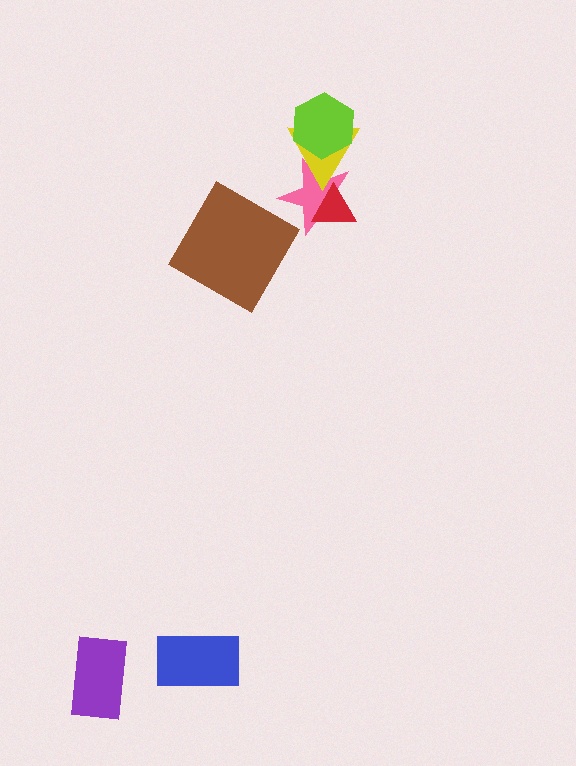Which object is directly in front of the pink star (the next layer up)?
The yellow triangle is directly in front of the pink star.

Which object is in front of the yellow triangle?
The lime hexagon is in front of the yellow triangle.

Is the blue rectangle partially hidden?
No, no other shape covers it.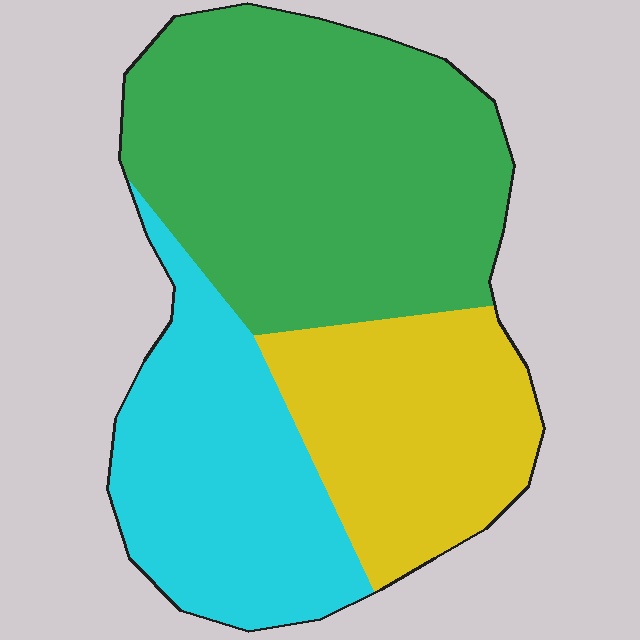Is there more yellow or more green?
Green.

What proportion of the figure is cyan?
Cyan covers roughly 30% of the figure.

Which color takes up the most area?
Green, at roughly 45%.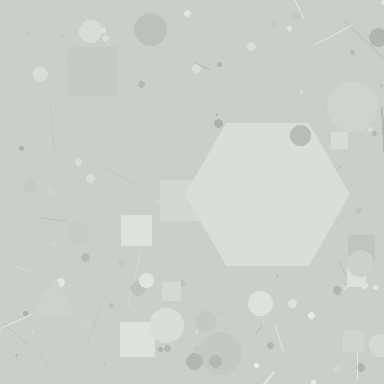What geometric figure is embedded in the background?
A hexagon is embedded in the background.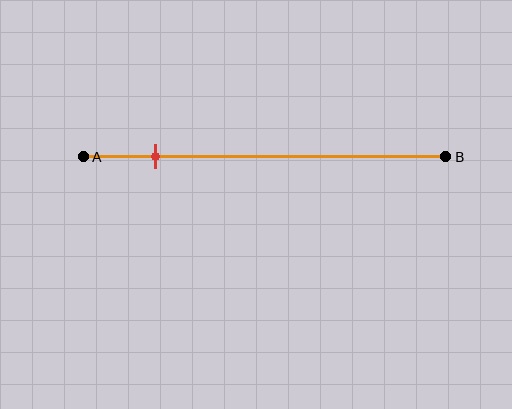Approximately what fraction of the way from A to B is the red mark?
The red mark is approximately 20% of the way from A to B.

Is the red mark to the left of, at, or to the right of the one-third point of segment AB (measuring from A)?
The red mark is to the left of the one-third point of segment AB.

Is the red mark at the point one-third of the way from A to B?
No, the mark is at about 20% from A, not at the 33% one-third point.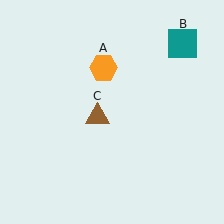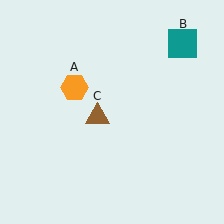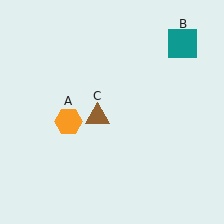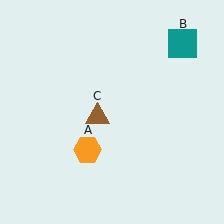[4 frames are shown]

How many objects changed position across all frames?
1 object changed position: orange hexagon (object A).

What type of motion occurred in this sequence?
The orange hexagon (object A) rotated counterclockwise around the center of the scene.